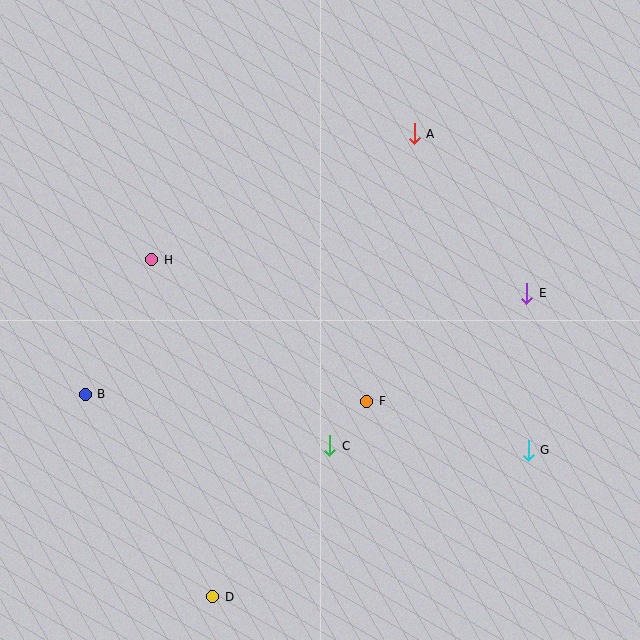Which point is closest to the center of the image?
Point F at (367, 401) is closest to the center.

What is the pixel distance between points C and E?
The distance between C and E is 249 pixels.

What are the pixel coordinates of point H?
Point H is at (152, 260).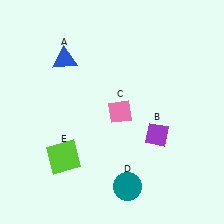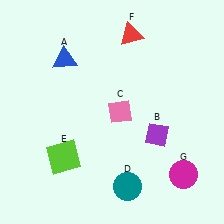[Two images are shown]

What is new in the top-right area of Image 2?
A red triangle (F) was added in the top-right area of Image 2.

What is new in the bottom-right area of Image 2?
A magenta circle (G) was added in the bottom-right area of Image 2.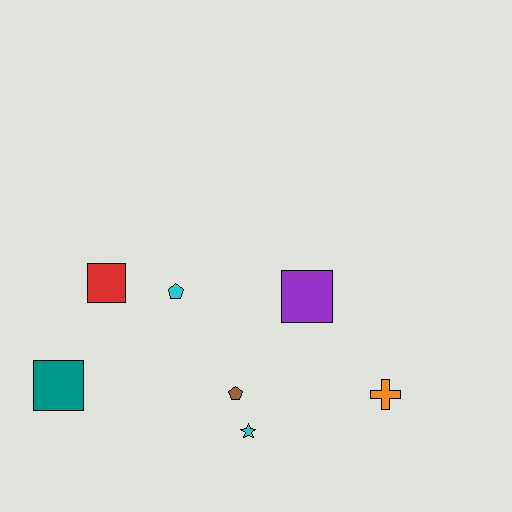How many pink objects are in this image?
There are no pink objects.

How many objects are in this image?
There are 7 objects.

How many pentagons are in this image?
There are 2 pentagons.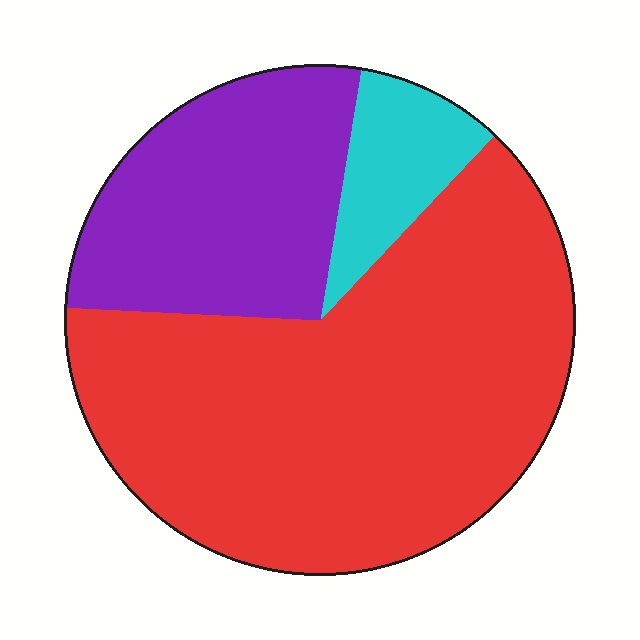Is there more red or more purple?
Red.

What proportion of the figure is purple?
Purple takes up between a quarter and a half of the figure.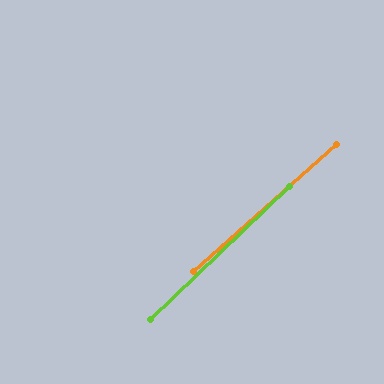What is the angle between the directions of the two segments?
Approximately 2 degrees.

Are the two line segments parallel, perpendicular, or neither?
Parallel — their directions differ by only 2.0°.